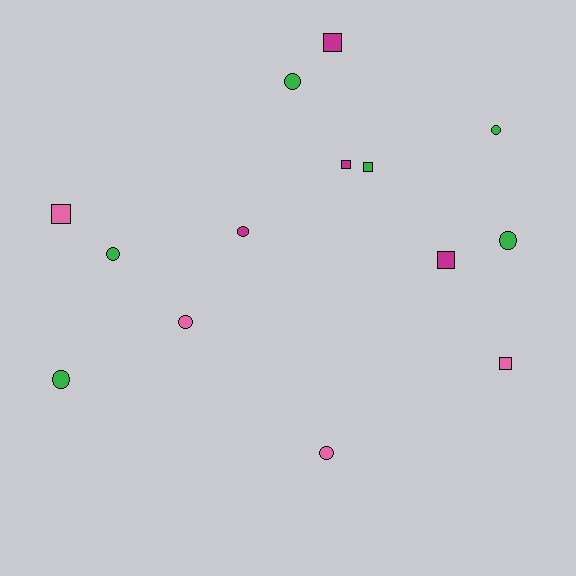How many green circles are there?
There are 5 green circles.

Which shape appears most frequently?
Circle, with 8 objects.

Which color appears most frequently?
Green, with 6 objects.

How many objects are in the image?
There are 14 objects.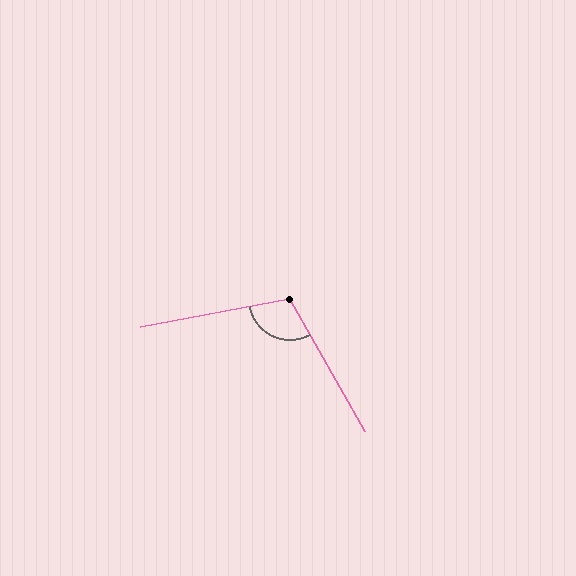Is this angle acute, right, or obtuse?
It is obtuse.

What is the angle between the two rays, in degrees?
Approximately 109 degrees.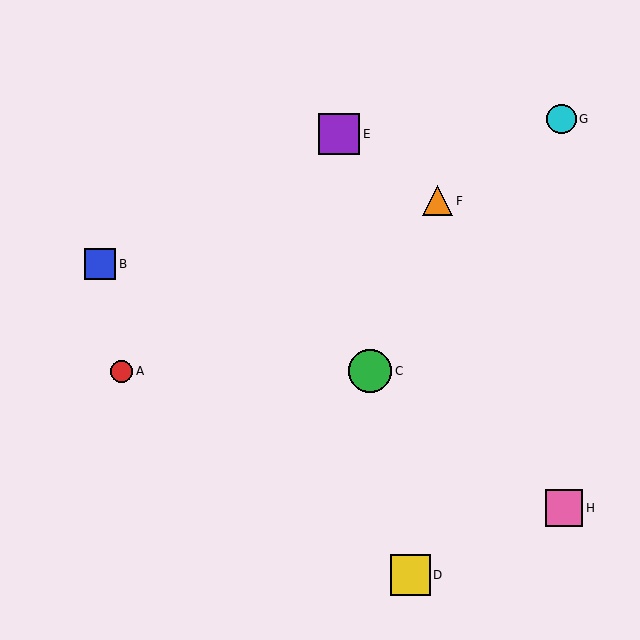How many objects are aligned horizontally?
2 objects (A, C) are aligned horizontally.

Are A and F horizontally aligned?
No, A is at y≈371 and F is at y≈201.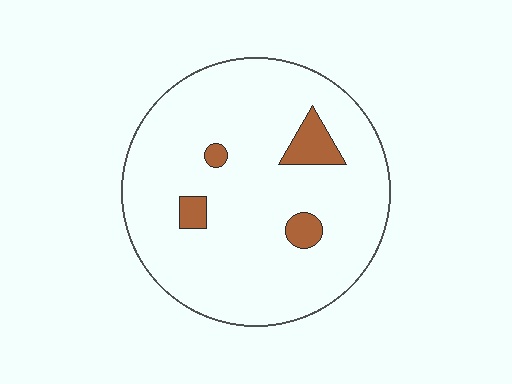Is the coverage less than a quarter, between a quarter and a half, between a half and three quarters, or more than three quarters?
Less than a quarter.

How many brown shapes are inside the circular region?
4.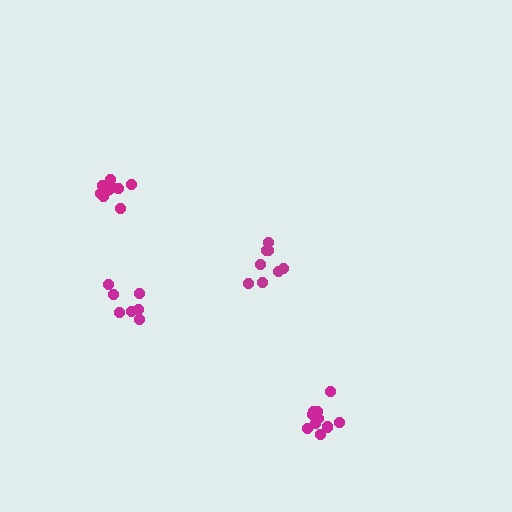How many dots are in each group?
Group 1: 7 dots, Group 2: 8 dots, Group 3: 12 dots, Group 4: 10 dots (37 total).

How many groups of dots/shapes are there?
There are 4 groups.